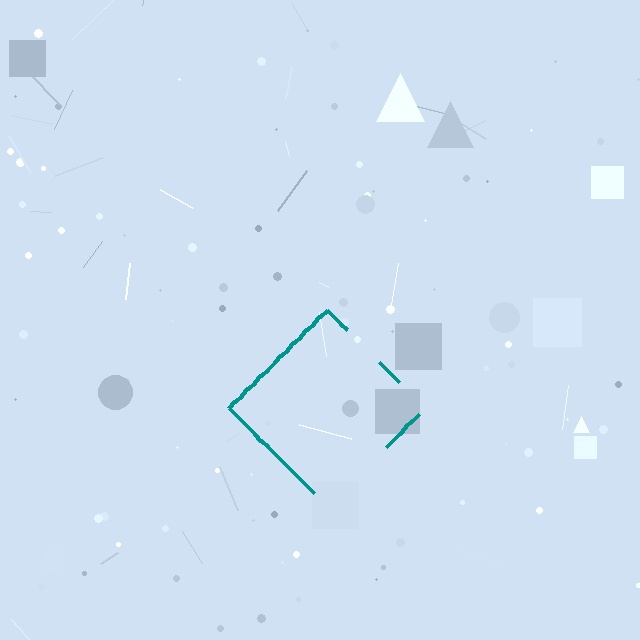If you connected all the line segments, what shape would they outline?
They would outline a diamond.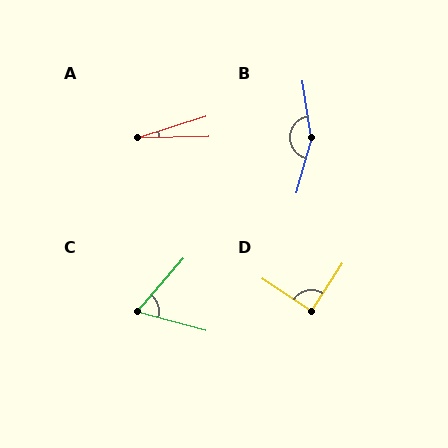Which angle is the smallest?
A, at approximately 16 degrees.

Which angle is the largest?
B, at approximately 156 degrees.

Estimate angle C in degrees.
Approximately 64 degrees.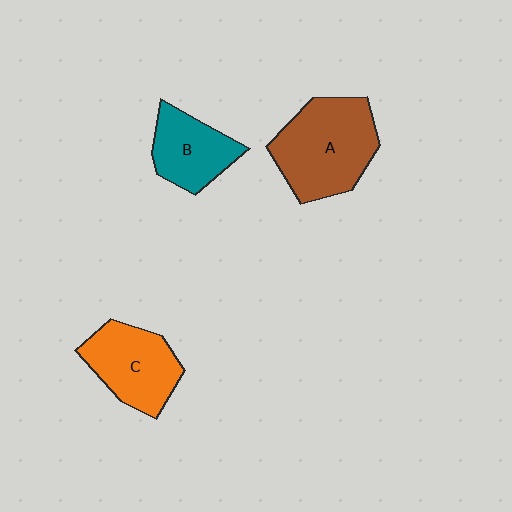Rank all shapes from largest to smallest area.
From largest to smallest: A (brown), C (orange), B (teal).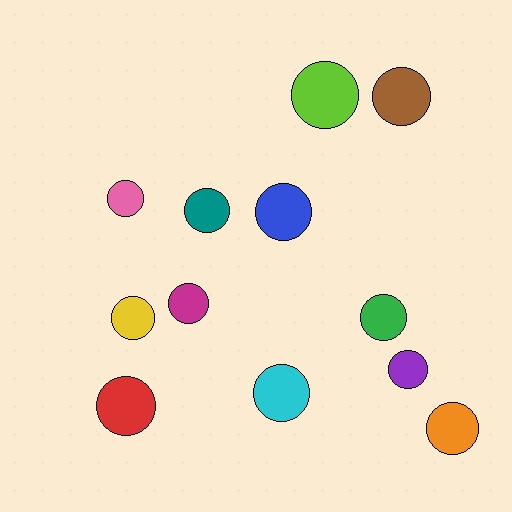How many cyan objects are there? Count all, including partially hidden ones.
There is 1 cyan object.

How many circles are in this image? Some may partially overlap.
There are 12 circles.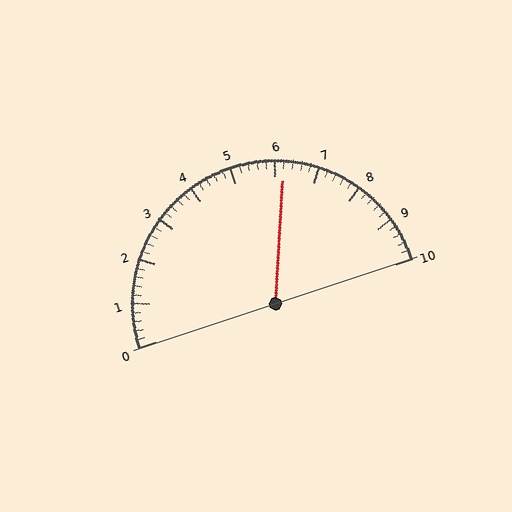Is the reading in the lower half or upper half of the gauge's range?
The reading is in the upper half of the range (0 to 10).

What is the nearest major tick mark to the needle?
The nearest major tick mark is 6.